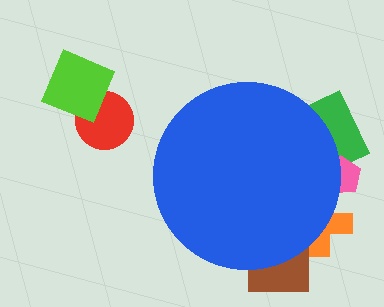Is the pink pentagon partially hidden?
Yes, the pink pentagon is partially hidden behind the blue circle.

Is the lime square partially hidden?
No, the lime square is fully visible.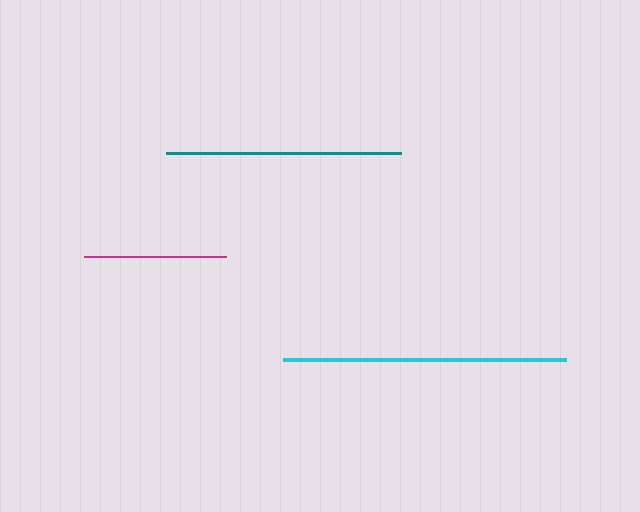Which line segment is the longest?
The cyan line is the longest at approximately 283 pixels.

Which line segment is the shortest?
The magenta line is the shortest at approximately 141 pixels.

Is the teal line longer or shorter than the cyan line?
The cyan line is longer than the teal line.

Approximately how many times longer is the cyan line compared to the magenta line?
The cyan line is approximately 2.0 times the length of the magenta line.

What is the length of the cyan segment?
The cyan segment is approximately 283 pixels long.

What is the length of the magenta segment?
The magenta segment is approximately 141 pixels long.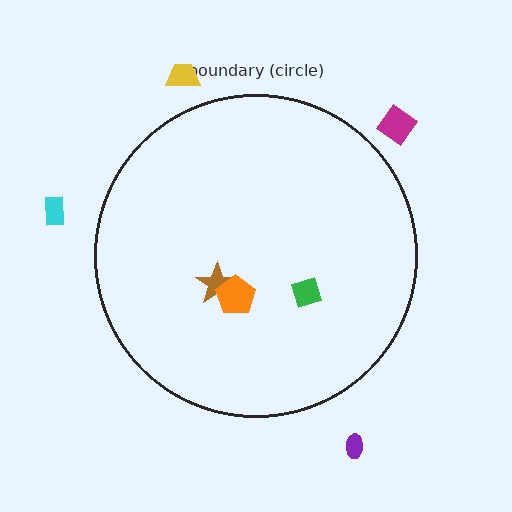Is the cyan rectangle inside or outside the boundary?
Outside.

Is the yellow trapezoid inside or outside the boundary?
Outside.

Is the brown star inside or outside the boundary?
Inside.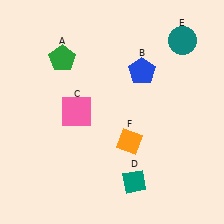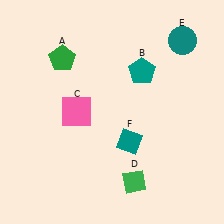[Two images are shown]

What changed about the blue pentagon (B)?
In Image 1, B is blue. In Image 2, it changed to teal.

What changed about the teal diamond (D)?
In Image 1, D is teal. In Image 2, it changed to green.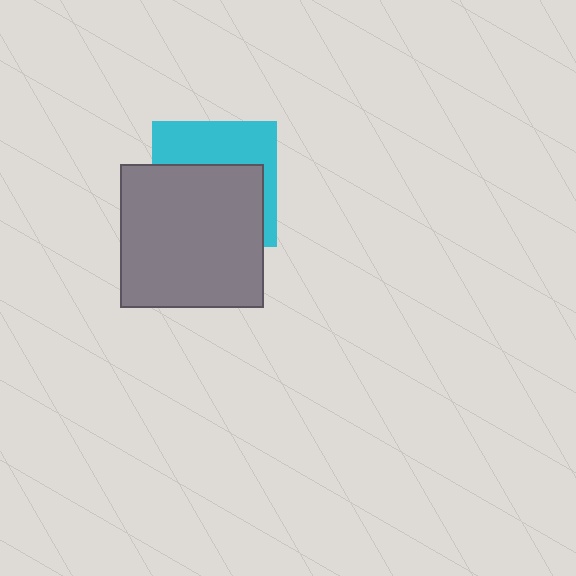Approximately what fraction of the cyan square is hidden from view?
Roughly 59% of the cyan square is hidden behind the gray square.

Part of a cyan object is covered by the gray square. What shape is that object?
It is a square.